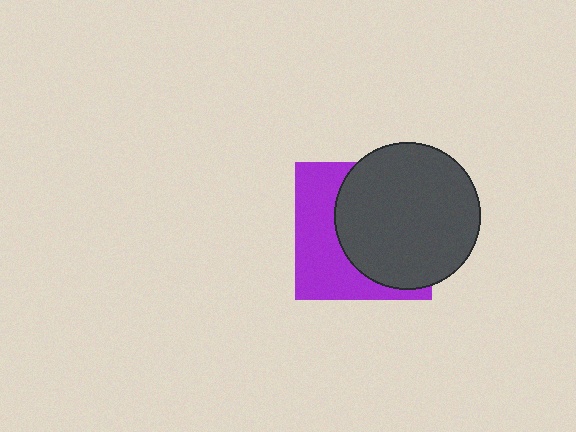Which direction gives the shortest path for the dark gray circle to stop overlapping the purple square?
Moving right gives the shortest separation.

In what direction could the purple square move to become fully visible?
The purple square could move left. That would shift it out from behind the dark gray circle entirely.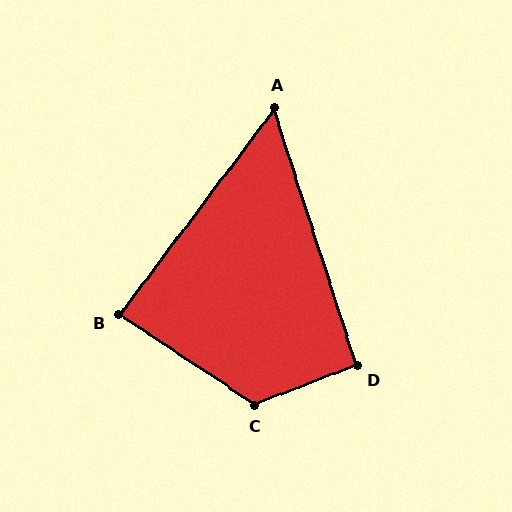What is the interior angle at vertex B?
Approximately 87 degrees (approximately right).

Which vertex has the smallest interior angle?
A, at approximately 55 degrees.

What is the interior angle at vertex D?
Approximately 93 degrees (approximately right).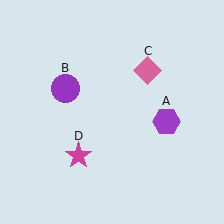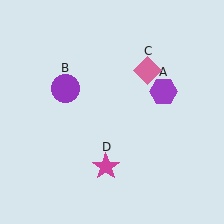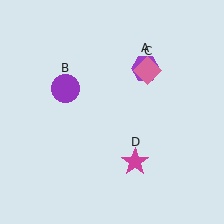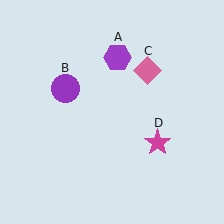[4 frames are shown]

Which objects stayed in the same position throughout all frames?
Purple circle (object B) and pink diamond (object C) remained stationary.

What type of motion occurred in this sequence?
The purple hexagon (object A), magenta star (object D) rotated counterclockwise around the center of the scene.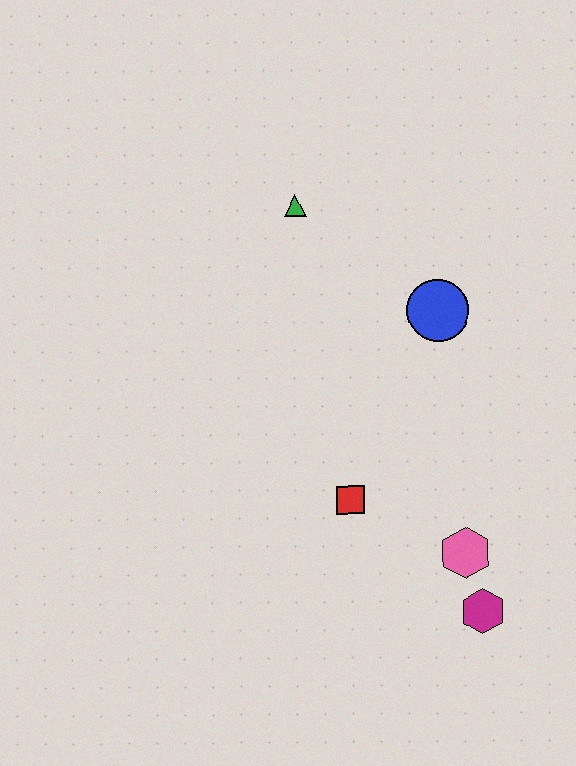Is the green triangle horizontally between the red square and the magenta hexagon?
No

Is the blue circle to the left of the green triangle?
No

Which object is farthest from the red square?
The green triangle is farthest from the red square.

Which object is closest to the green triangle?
The blue circle is closest to the green triangle.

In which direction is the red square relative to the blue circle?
The red square is below the blue circle.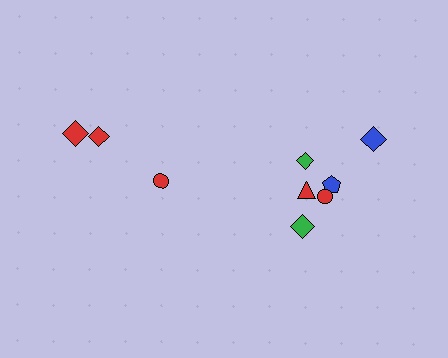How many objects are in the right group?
There are 6 objects.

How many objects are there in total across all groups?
There are 9 objects.